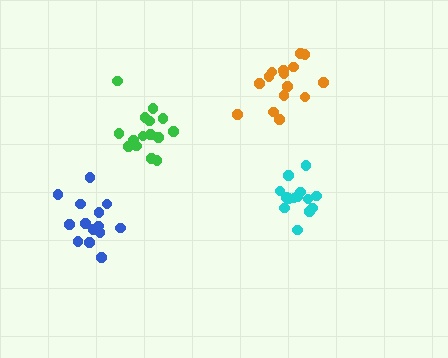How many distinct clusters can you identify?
There are 4 distinct clusters.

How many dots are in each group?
Group 1: 15 dots, Group 2: 15 dots, Group 3: 14 dots, Group 4: 14 dots (58 total).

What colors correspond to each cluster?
The clusters are colored: green, orange, cyan, blue.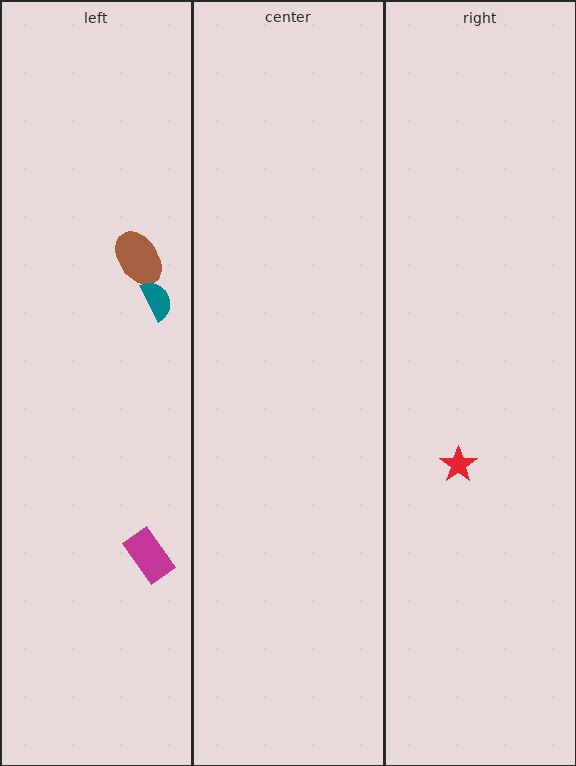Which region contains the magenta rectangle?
The left region.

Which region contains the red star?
The right region.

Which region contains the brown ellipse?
The left region.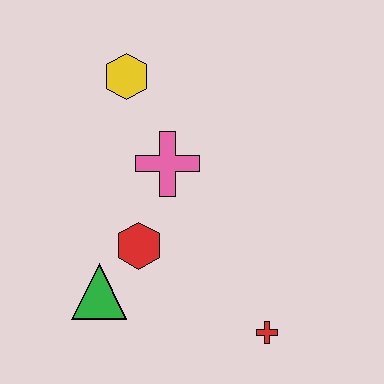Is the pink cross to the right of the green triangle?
Yes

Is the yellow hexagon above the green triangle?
Yes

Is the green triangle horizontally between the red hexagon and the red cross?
No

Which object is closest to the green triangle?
The red hexagon is closest to the green triangle.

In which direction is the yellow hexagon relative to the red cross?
The yellow hexagon is above the red cross.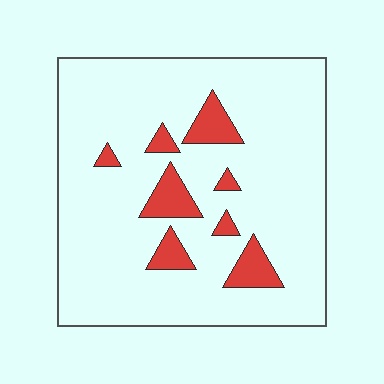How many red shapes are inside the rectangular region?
8.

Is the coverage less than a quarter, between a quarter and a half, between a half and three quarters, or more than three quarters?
Less than a quarter.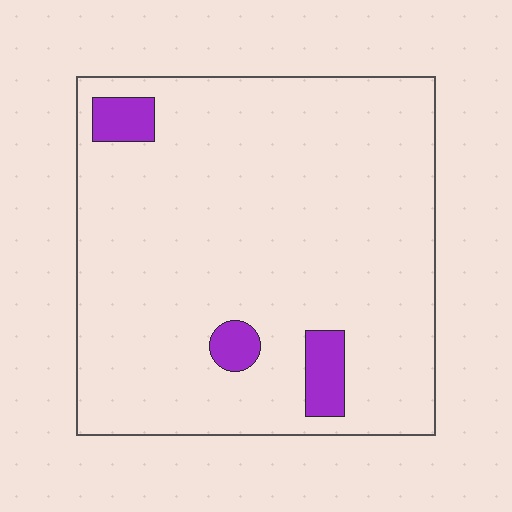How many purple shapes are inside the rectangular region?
3.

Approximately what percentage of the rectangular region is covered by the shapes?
Approximately 5%.